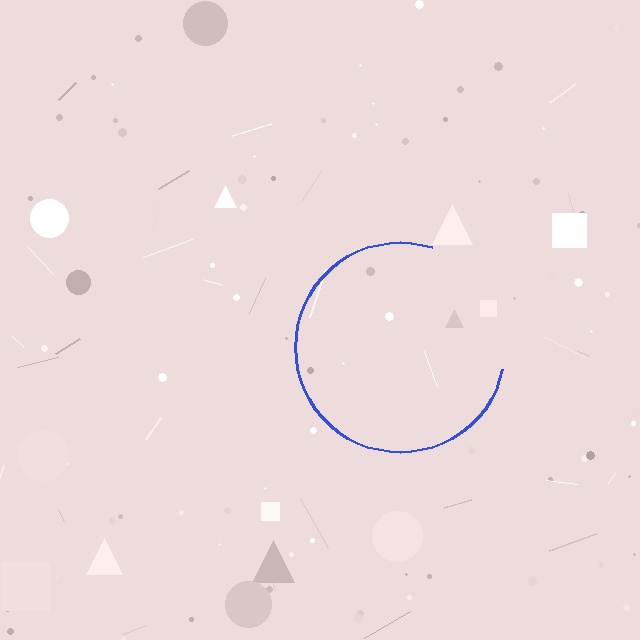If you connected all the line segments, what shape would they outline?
They would outline a circle.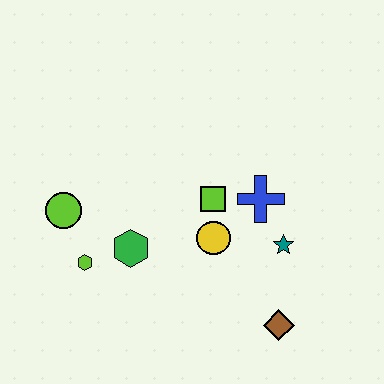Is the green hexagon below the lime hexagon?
No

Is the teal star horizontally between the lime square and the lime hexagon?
No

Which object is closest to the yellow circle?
The lime square is closest to the yellow circle.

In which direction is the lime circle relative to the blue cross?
The lime circle is to the left of the blue cross.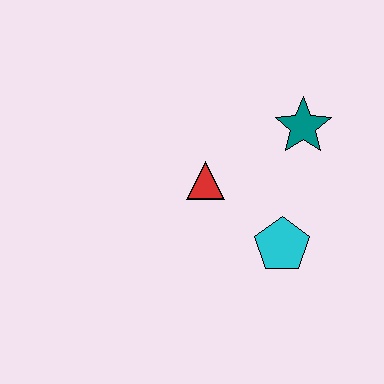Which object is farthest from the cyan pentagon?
The teal star is farthest from the cyan pentagon.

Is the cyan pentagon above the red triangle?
No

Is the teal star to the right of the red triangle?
Yes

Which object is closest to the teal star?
The red triangle is closest to the teal star.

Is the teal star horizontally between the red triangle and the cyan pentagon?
No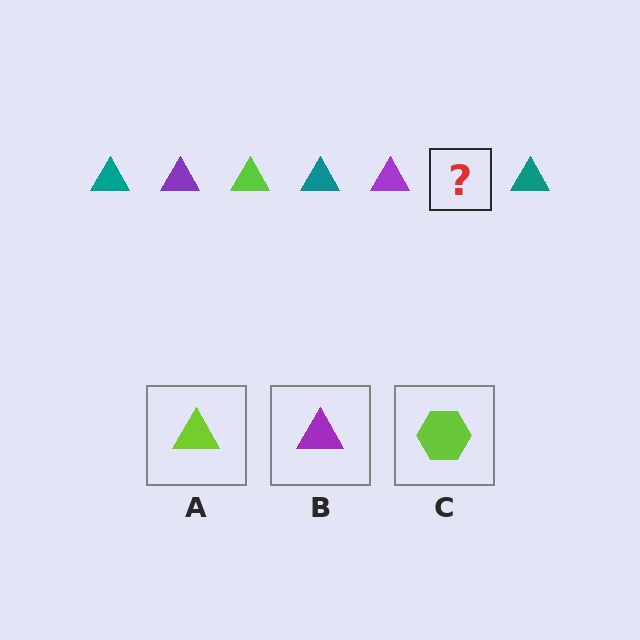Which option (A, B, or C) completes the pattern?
A.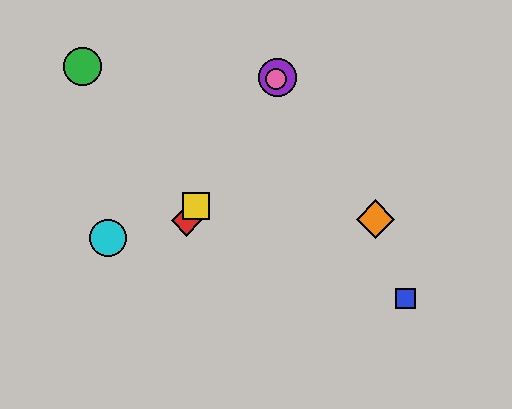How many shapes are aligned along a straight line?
4 shapes (the red diamond, the yellow square, the purple circle, the pink circle) are aligned along a straight line.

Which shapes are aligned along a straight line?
The red diamond, the yellow square, the purple circle, the pink circle are aligned along a straight line.